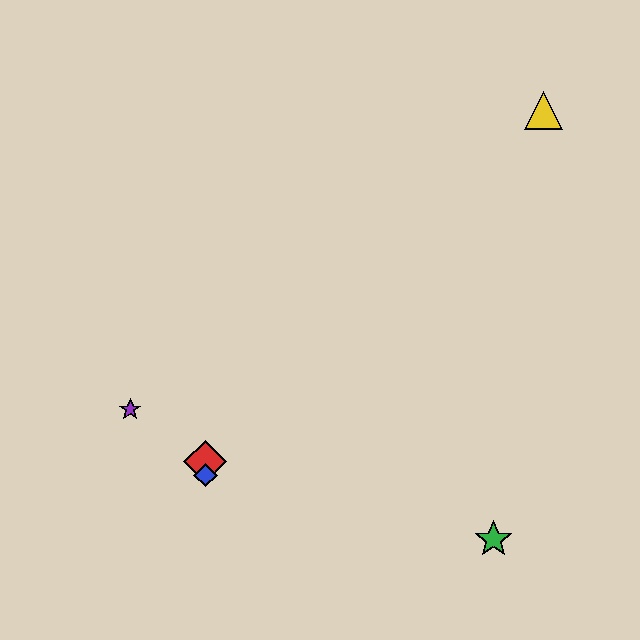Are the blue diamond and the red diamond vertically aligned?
Yes, both are at x≈205.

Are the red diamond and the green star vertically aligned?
No, the red diamond is at x≈205 and the green star is at x≈494.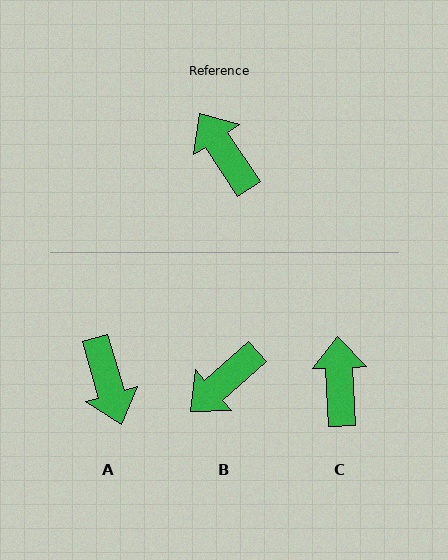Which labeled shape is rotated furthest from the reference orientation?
A, about 163 degrees away.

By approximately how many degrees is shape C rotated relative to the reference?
Approximately 31 degrees clockwise.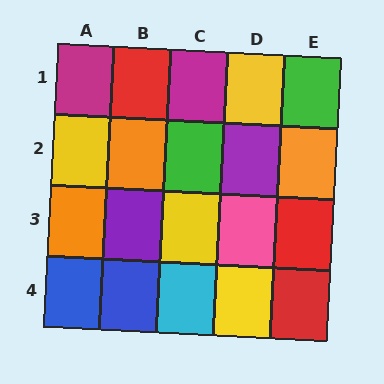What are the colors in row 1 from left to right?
Magenta, red, magenta, yellow, green.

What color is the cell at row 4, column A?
Blue.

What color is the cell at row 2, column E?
Orange.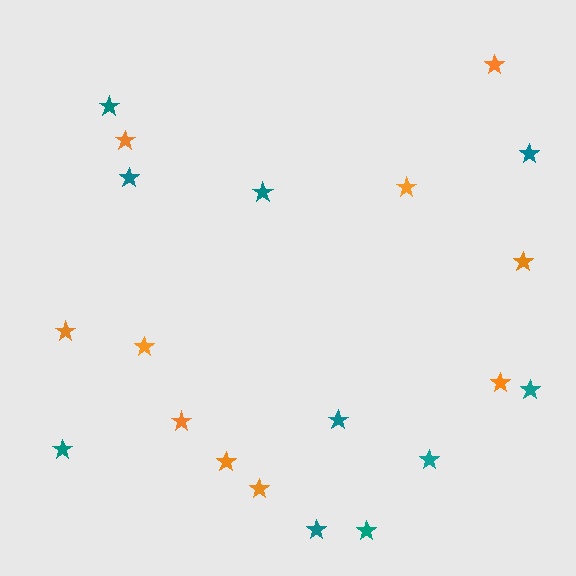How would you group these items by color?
There are 2 groups: one group of teal stars (10) and one group of orange stars (10).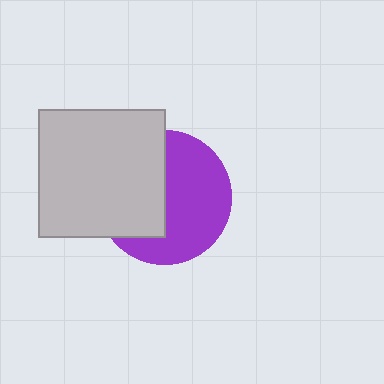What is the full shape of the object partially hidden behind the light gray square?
The partially hidden object is a purple circle.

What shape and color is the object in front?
The object in front is a light gray square.